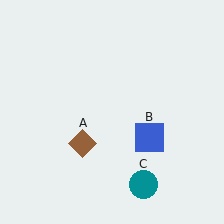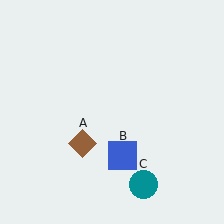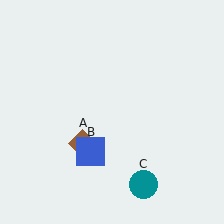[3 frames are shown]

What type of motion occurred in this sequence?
The blue square (object B) rotated clockwise around the center of the scene.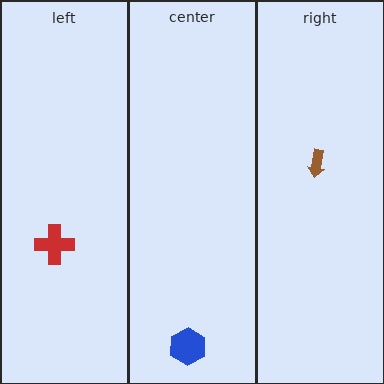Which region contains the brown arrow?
The right region.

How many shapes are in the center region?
1.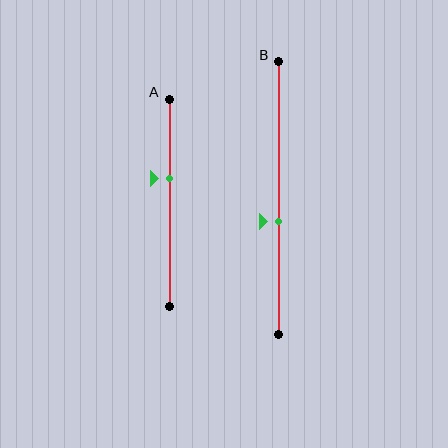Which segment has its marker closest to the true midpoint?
Segment B has its marker closest to the true midpoint.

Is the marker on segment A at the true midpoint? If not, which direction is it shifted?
No, the marker on segment A is shifted upward by about 12% of the segment length.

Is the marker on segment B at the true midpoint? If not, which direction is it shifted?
No, the marker on segment B is shifted downward by about 9% of the segment length.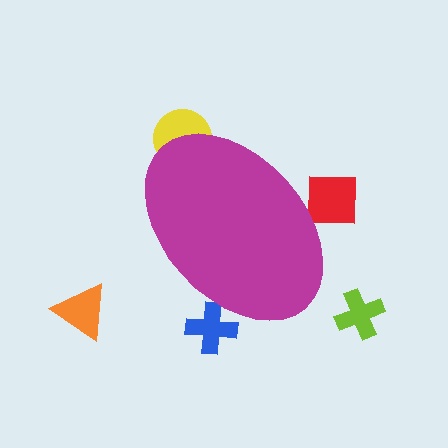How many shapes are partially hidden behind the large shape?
3 shapes are partially hidden.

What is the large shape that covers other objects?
A magenta ellipse.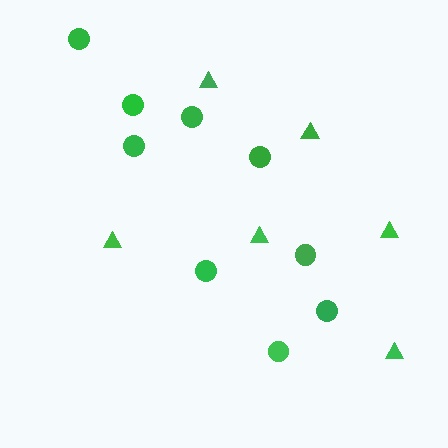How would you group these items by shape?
There are 2 groups: one group of triangles (6) and one group of circles (9).